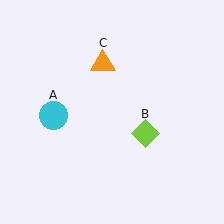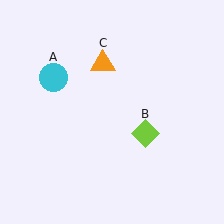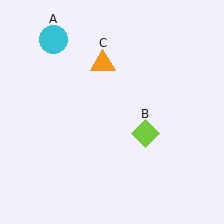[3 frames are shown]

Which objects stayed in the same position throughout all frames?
Lime diamond (object B) and orange triangle (object C) remained stationary.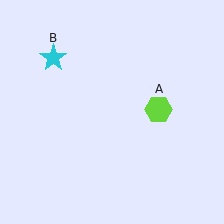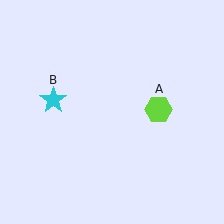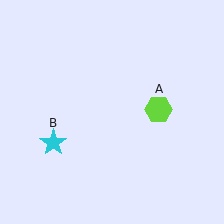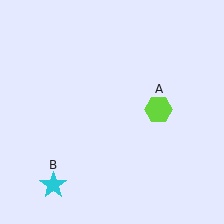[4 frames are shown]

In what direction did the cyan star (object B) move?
The cyan star (object B) moved down.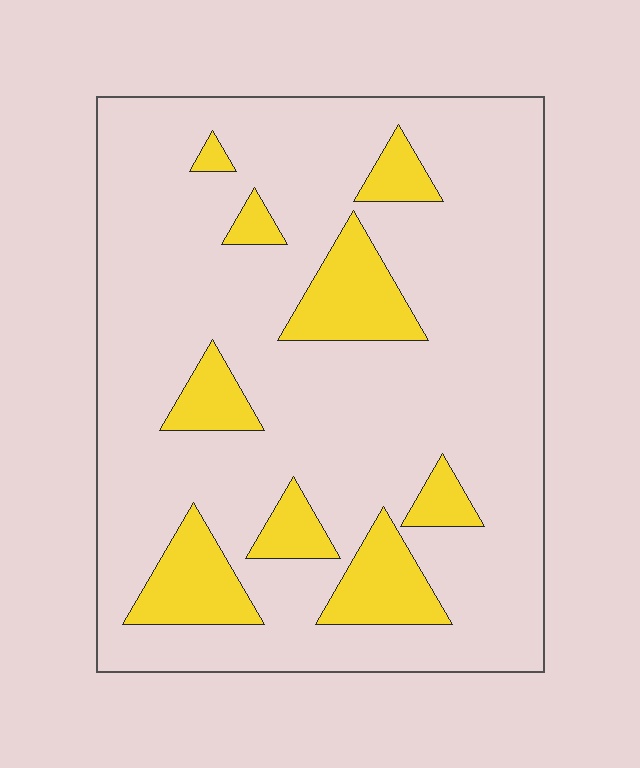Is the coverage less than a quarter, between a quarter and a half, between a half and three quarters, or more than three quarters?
Less than a quarter.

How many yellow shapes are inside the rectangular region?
9.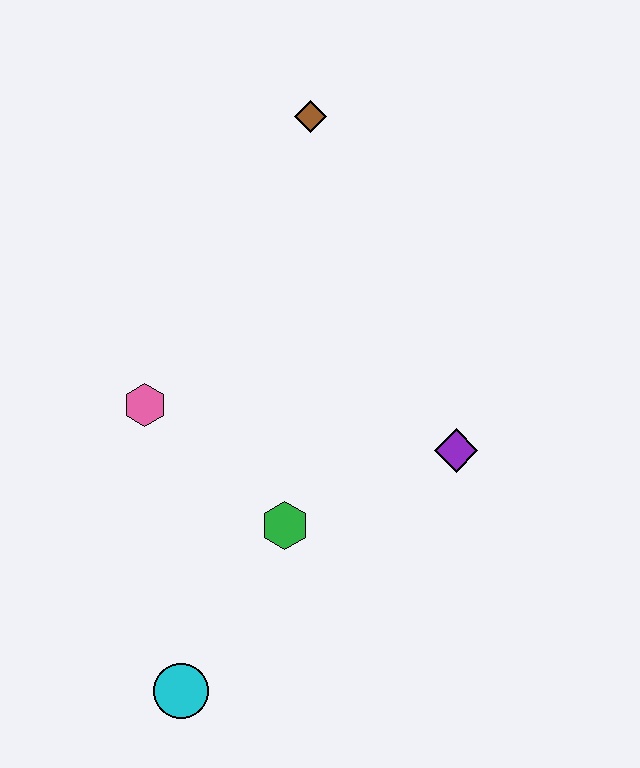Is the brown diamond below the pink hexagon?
No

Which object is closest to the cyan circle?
The green hexagon is closest to the cyan circle.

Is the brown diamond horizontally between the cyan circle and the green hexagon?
No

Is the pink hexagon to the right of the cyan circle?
No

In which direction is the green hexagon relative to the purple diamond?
The green hexagon is to the left of the purple diamond.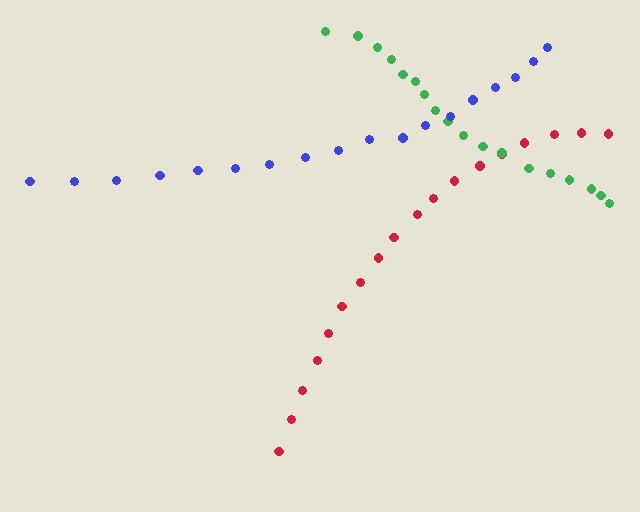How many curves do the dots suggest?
There are 3 distinct paths.